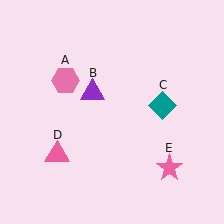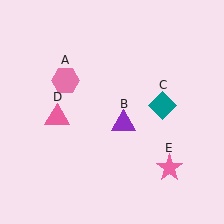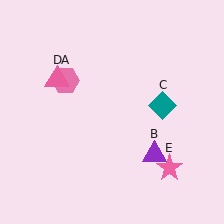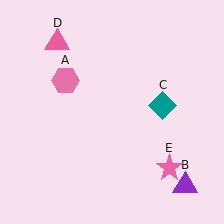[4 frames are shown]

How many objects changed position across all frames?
2 objects changed position: purple triangle (object B), pink triangle (object D).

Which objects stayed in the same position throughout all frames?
Pink hexagon (object A) and teal diamond (object C) and pink star (object E) remained stationary.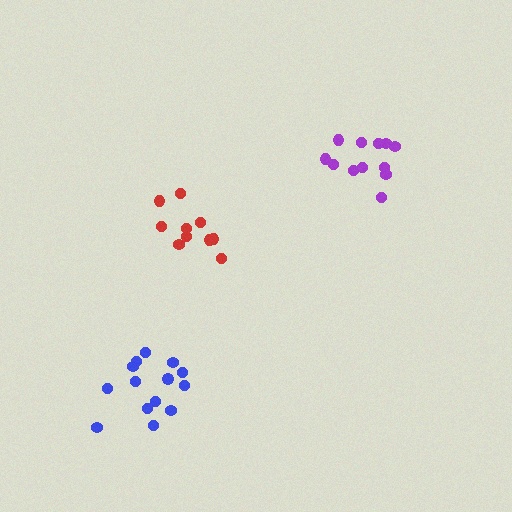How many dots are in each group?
Group 1: 10 dots, Group 2: 12 dots, Group 3: 14 dots (36 total).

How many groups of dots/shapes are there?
There are 3 groups.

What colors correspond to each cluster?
The clusters are colored: red, purple, blue.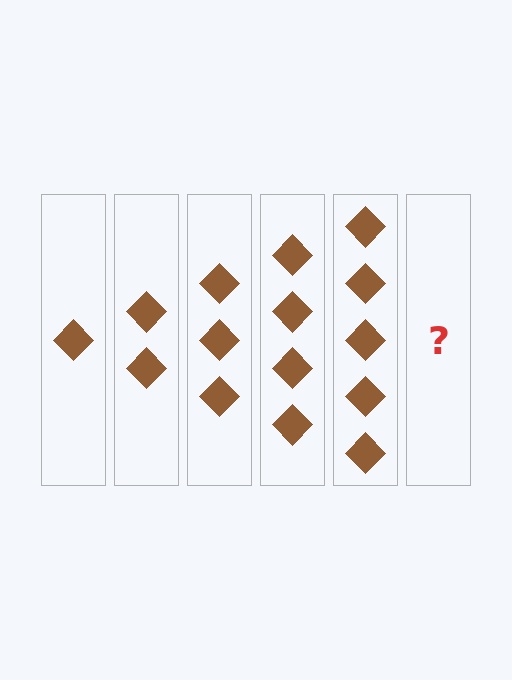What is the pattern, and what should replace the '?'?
The pattern is that each step adds one more diamond. The '?' should be 6 diamonds.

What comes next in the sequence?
The next element should be 6 diamonds.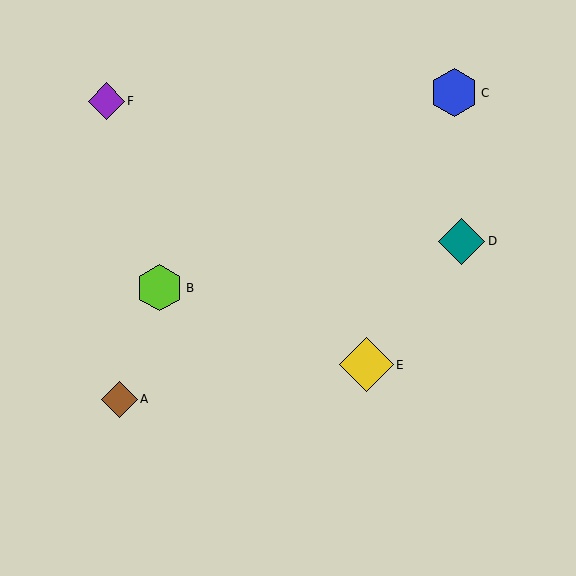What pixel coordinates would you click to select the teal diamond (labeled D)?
Click at (462, 241) to select the teal diamond D.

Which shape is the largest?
The yellow diamond (labeled E) is the largest.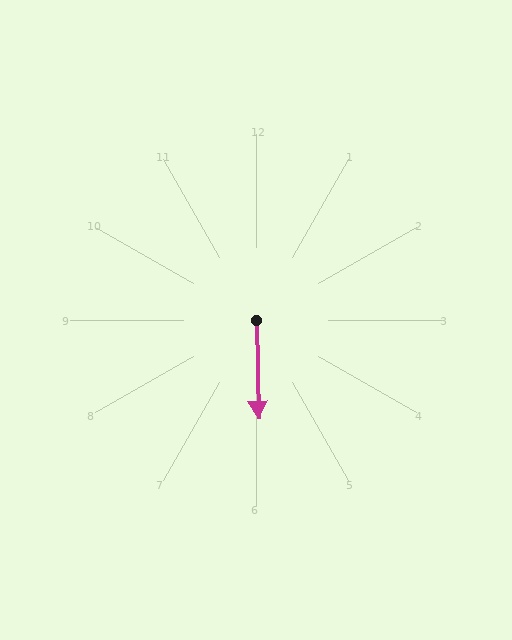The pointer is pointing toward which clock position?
Roughly 6 o'clock.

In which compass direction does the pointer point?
South.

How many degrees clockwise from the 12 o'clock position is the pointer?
Approximately 179 degrees.